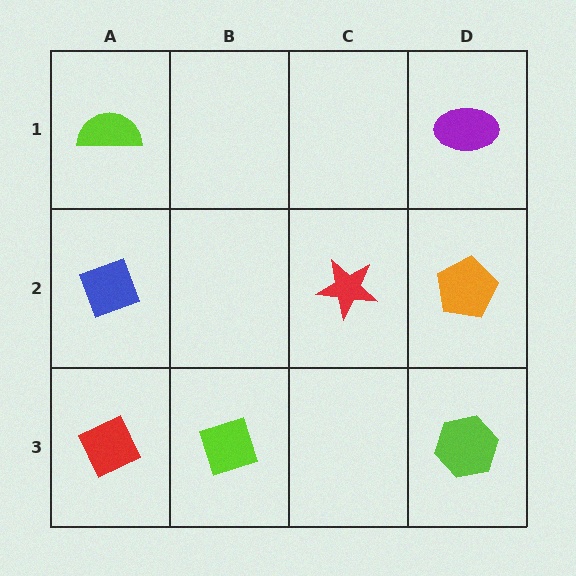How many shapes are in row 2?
3 shapes.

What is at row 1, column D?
A purple ellipse.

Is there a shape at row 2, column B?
No, that cell is empty.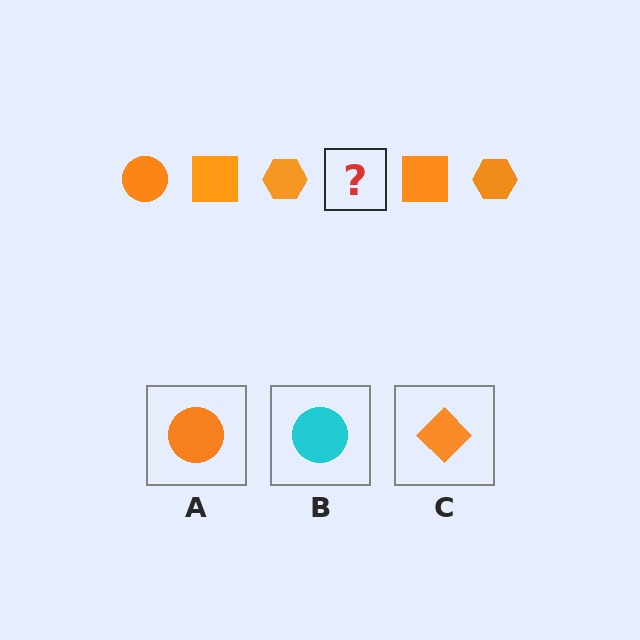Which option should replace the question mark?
Option A.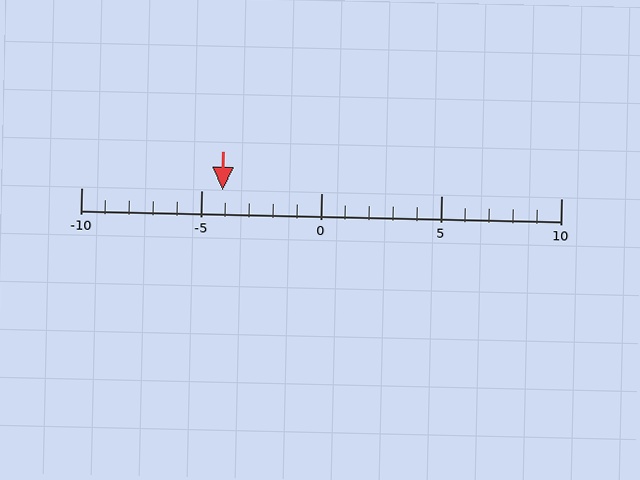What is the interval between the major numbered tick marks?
The major tick marks are spaced 5 units apart.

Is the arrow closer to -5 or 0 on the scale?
The arrow is closer to -5.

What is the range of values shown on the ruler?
The ruler shows values from -10 to 10.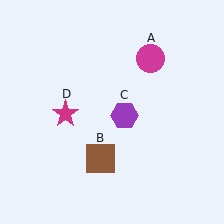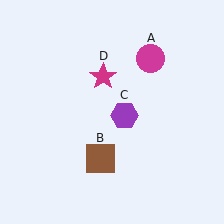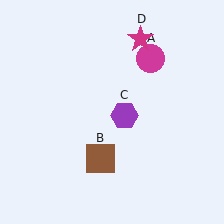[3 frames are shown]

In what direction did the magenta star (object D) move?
The magenta star (object D) moved up and to the right.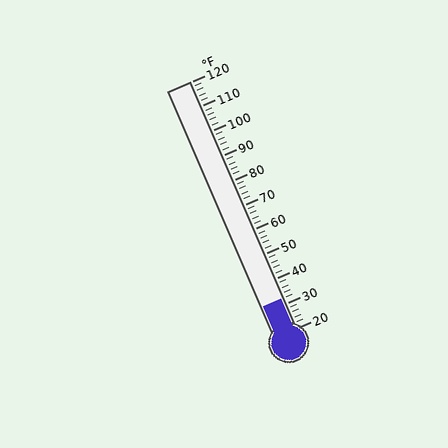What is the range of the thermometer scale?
The thermometer scale ranges from 20°F to 120°F.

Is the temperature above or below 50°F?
The temperature is below 50°F.